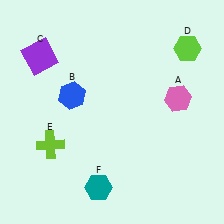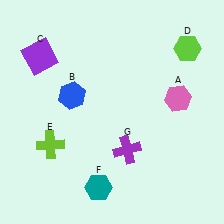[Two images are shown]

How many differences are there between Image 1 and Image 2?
There is 1 difference between the two images.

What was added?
A purple cross (G) was added in Image 2.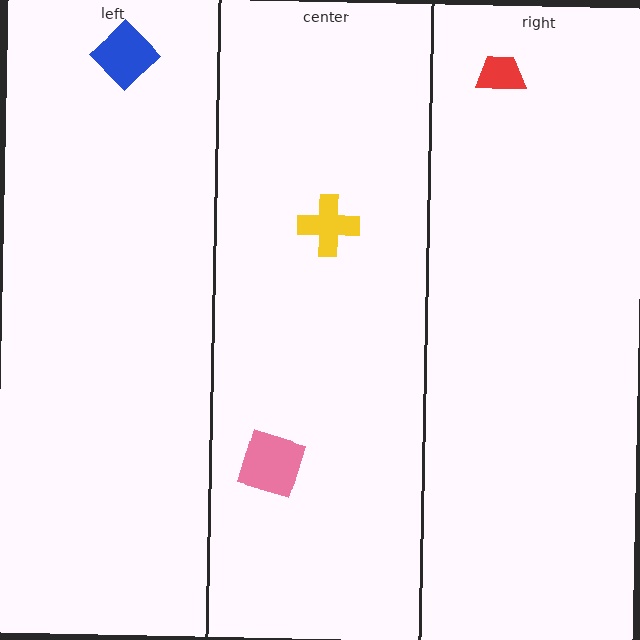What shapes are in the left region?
The blue diamond.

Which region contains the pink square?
The center region.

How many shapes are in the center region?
2.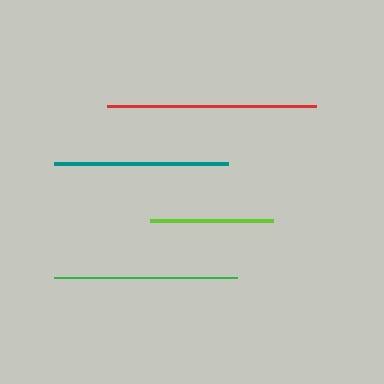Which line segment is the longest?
The red line is the longest at approximately 209 pixels.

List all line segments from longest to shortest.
From longest to shortest: red, green, teal, lime.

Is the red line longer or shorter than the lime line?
The red line is longer than the lime line.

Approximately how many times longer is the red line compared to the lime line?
The red line is approximately 1.7 times the length of the lime line.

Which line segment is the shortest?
The lime line is the shortest at approximately 123 pixels.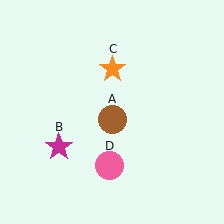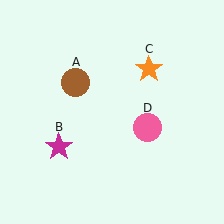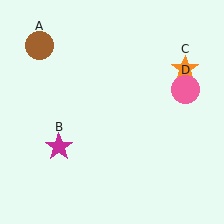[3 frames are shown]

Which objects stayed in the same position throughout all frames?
Magenta star (object B) remained stationary.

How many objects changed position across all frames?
3 objects changed position: brown circle (object A), orange star (object C), pink circle (object D).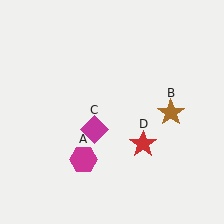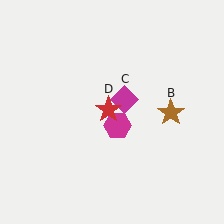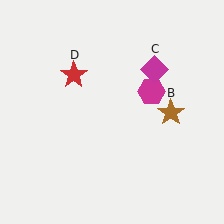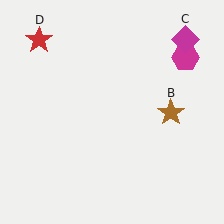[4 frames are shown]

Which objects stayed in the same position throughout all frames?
Brown star (object B) remained stationary.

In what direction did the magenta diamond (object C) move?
The magenta diamond (object C) moved up and to the right.